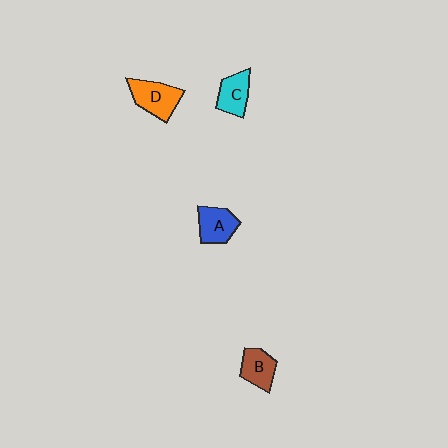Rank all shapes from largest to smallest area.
From largest to smallest: D (orange), A (blue), B (brown), C (cyan).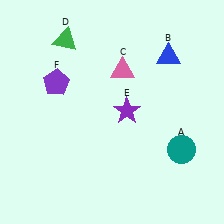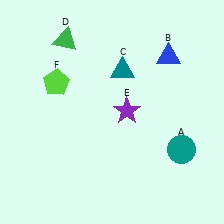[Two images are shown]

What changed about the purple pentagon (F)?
In Image 1, F is purple. In Image 2, it changed to lime.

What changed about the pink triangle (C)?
In Image 1, C is pink. In Image 2, it changed to teal.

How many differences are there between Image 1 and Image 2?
There are 2 differences between the two images.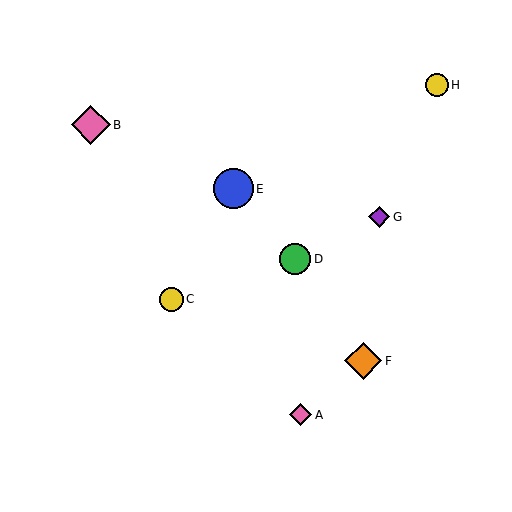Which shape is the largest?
The blue circle (labeled E) is the largest.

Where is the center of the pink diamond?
The center of the pink diamond is at (91, 125).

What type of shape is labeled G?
Shape G is a purple diamond.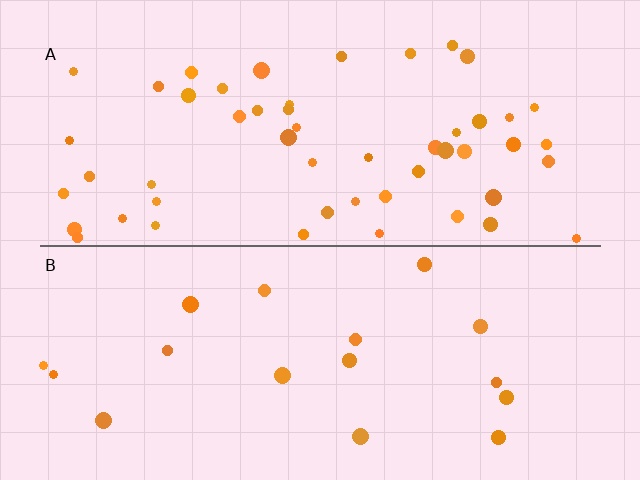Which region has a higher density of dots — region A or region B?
A (the top).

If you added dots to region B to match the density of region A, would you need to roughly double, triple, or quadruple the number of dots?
Approximately triple.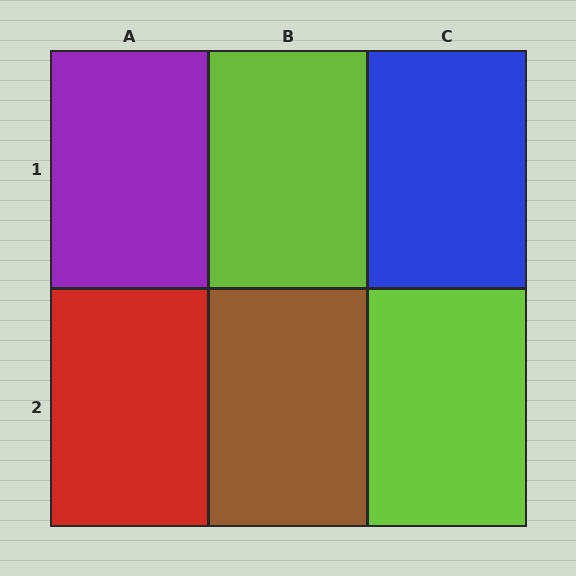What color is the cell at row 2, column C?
Lime.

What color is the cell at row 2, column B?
Brown.